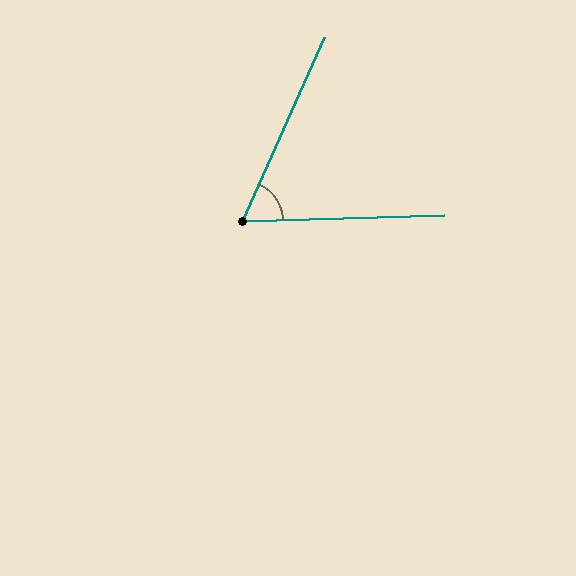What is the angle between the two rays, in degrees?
Approximately 65 degrees.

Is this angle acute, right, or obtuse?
It is acute.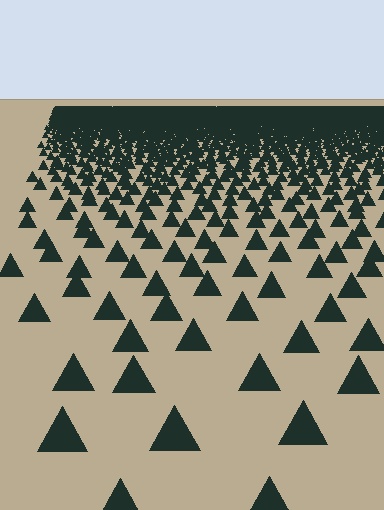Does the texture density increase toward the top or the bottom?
Density increases toward the top.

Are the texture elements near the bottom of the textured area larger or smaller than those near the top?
Larger. Near the bottom, elements are closer to the viewer and appear at a bigger on-screen size.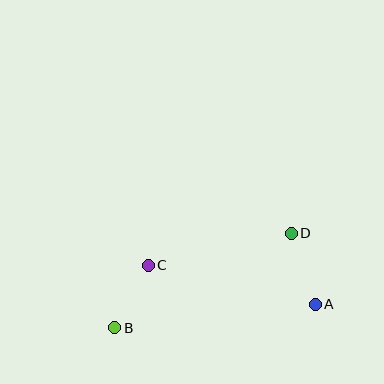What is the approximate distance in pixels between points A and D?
The distance between A and D is approximately 75 pixels.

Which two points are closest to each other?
Points B and C are closest to each other.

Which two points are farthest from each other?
Points A and B are farthest from each other.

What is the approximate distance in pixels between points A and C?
The distance between A and C is approximately 171 pixels.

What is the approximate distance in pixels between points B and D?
The distance between B and D is approximately 200 pixels.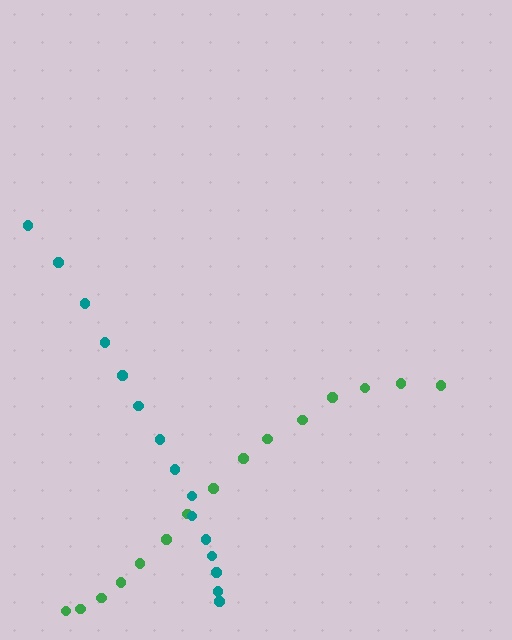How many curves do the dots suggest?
There are 2 distinct paths.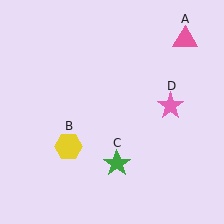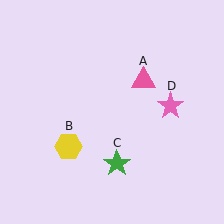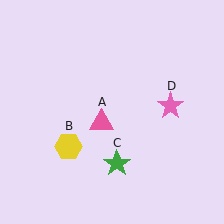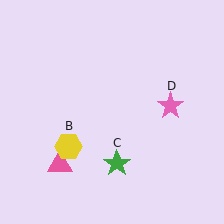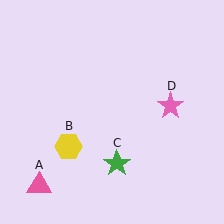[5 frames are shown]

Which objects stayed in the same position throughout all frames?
Yellow hexagon (object B) and green star (object C) and pink star (object D) remained stationary.